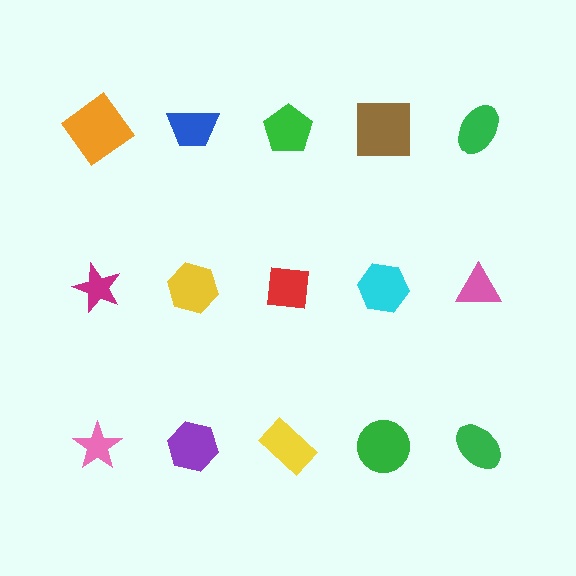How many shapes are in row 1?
5 shapes.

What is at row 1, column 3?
A green pentagon.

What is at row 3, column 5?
A green ellipse.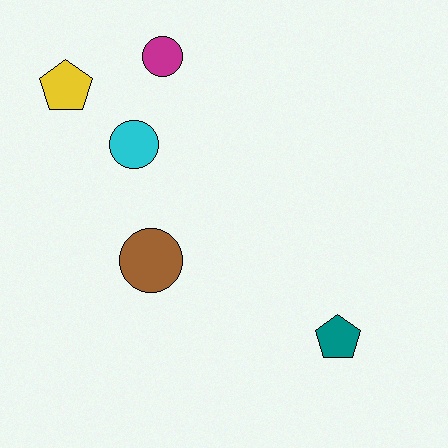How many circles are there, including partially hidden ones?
There are 3 circles.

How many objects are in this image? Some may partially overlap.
There are 5 objects.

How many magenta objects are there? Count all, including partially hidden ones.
There is 1 magenta object.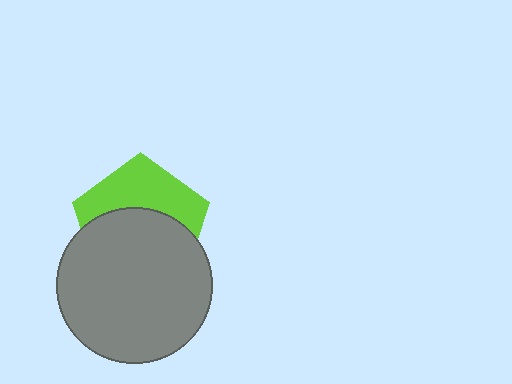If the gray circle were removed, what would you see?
You would see the complete lime pentagon.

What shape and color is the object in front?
The object in front is a gray circle.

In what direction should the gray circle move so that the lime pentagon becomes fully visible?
The gray circle should move down. That is the shortest direction to clear the overlap and leave the lime pentagon fully visible.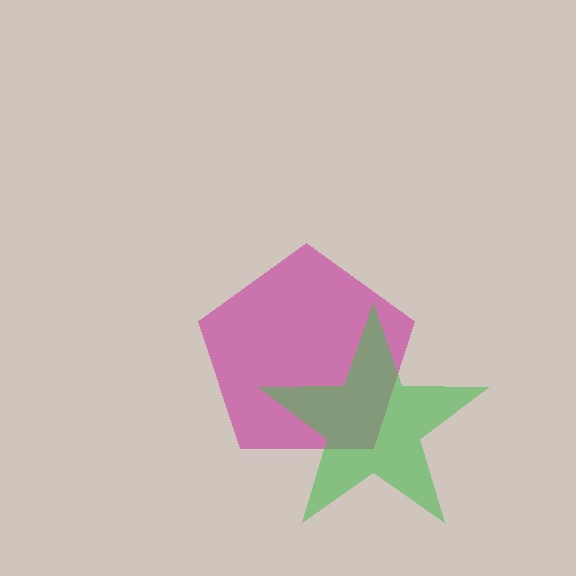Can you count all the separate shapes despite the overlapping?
Yes, there are 2 separate shapes.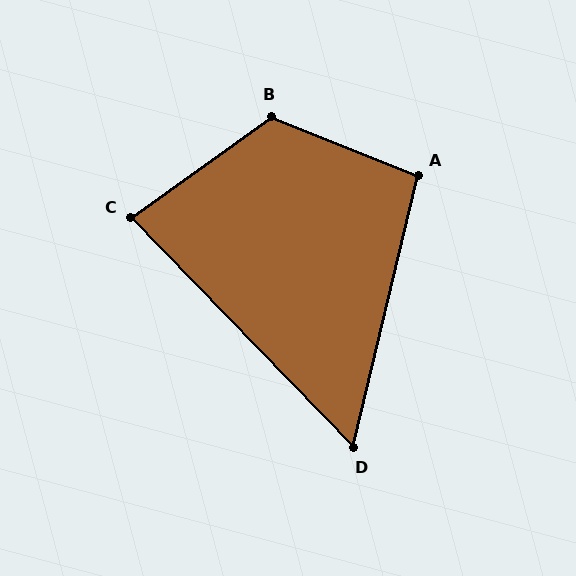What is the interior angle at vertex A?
Approximately 98 degrees (obtuse).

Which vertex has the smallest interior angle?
D, at approximately 57 degrees.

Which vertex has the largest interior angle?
B, at approximately 123 degrees.